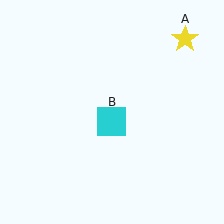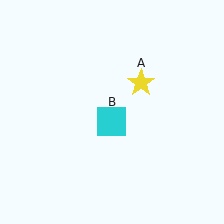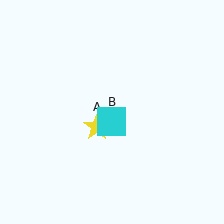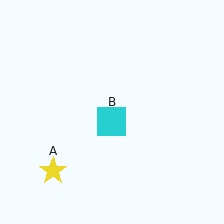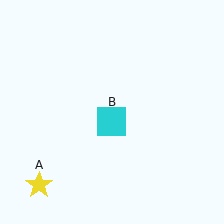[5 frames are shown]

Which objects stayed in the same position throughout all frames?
Cyan square (object B) remained stationary.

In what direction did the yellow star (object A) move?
The yellow star (object A) moved down and to the left.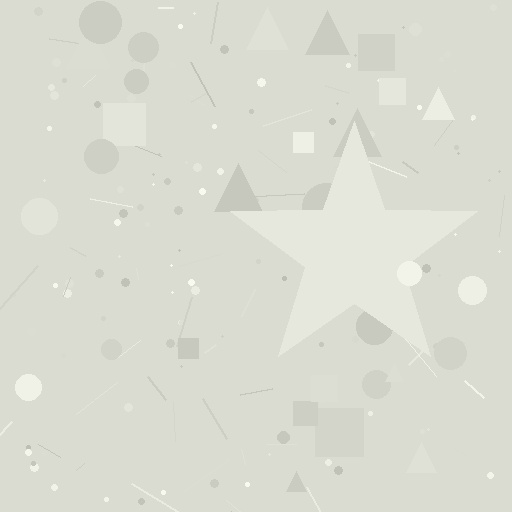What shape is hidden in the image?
A star is hidden in the image.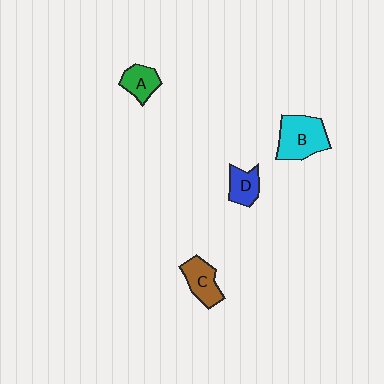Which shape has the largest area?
Shape B (cyan).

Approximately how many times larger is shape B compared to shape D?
Approximately 1.9 times.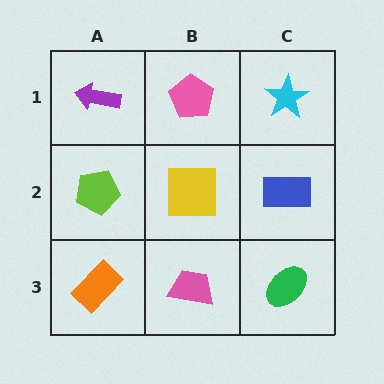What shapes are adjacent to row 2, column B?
A pink pentagon (row 1, column B), a pink trapezoid (row 3, column B), a lime pentagon (row 2, column A), a blue rectangle (row 2, column C).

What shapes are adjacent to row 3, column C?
A blue rectangle (row 2, column C), a pink trapezoid (row 3, column B).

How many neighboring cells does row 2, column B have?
4.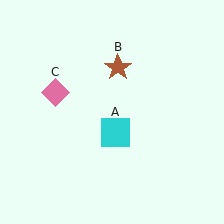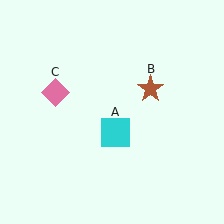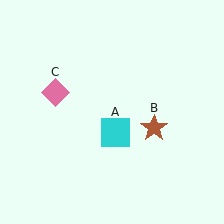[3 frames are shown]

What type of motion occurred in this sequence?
The brown star (object B) rotated clockwise around the center of the scene.